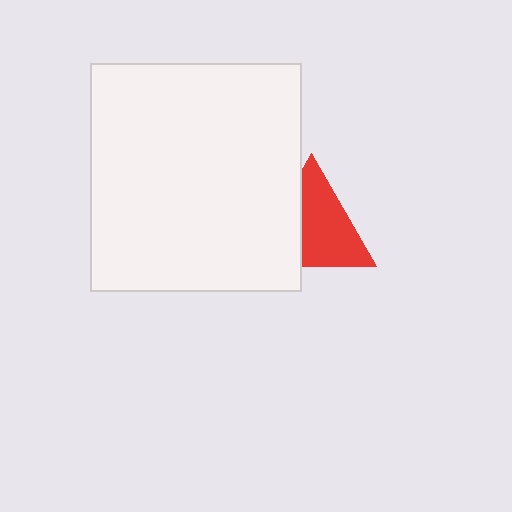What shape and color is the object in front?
The object in front is a white rectangle.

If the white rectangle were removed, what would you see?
You would see the complete red triangle.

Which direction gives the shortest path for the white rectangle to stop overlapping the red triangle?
Moving left gives the shortest separation.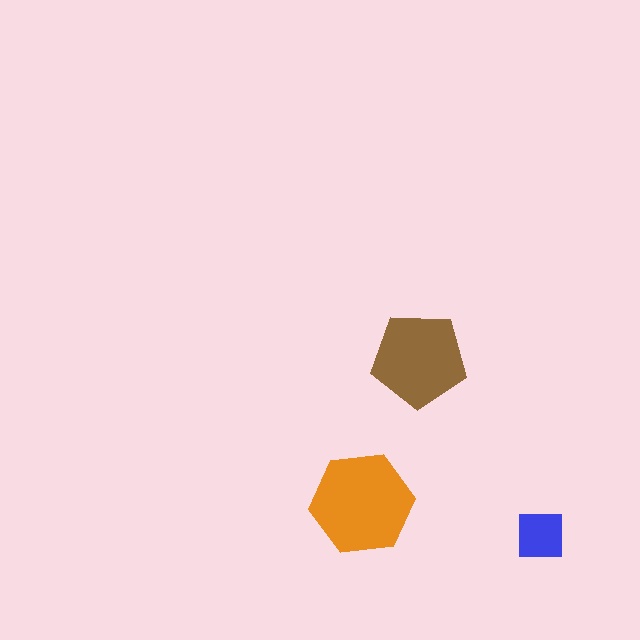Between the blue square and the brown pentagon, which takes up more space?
The brown pentagon.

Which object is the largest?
The orange hexagon.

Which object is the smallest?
The blue square.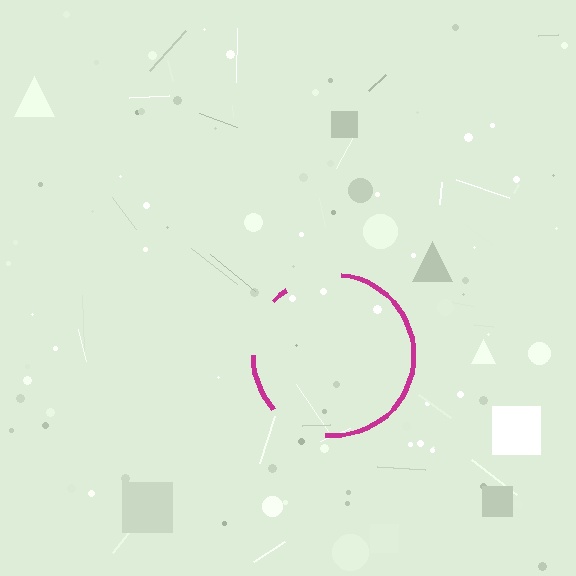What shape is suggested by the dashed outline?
The dashed outline suggests a circle.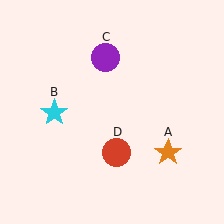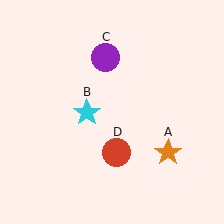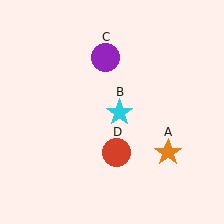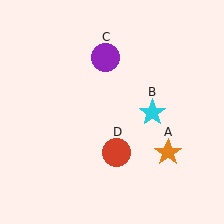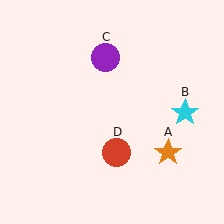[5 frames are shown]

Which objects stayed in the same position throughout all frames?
Orange star (object A) and purple circle (object C) and red circle (object D) remained stationary.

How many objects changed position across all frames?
1 object changed position: cyan star (object B).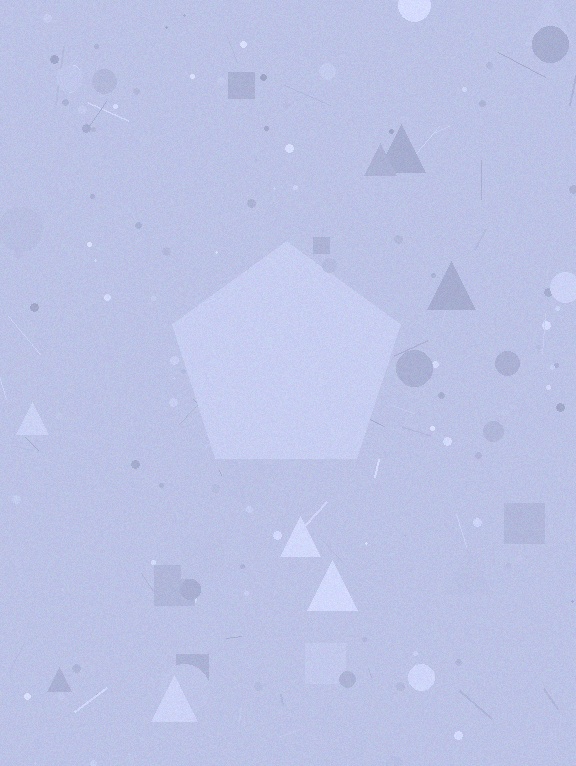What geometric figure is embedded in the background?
A pentagon is embedded in the background.